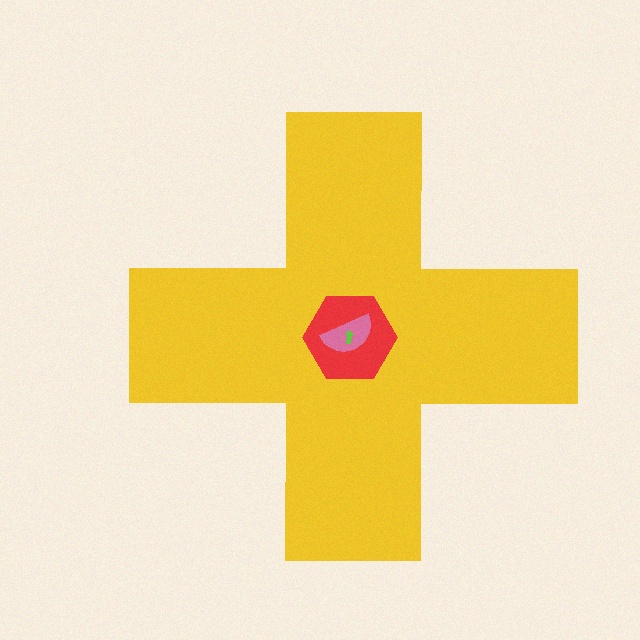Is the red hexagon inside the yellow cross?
Yes.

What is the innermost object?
The lime arrow.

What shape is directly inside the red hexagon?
The pink semicircle.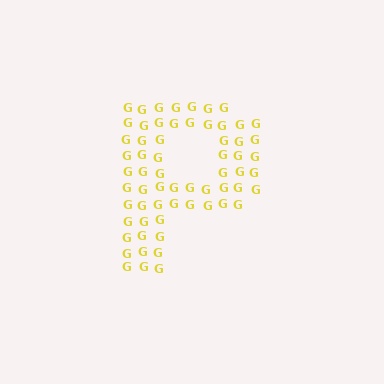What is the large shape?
The large shape is the letter P.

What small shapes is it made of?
It is made of small letter G's.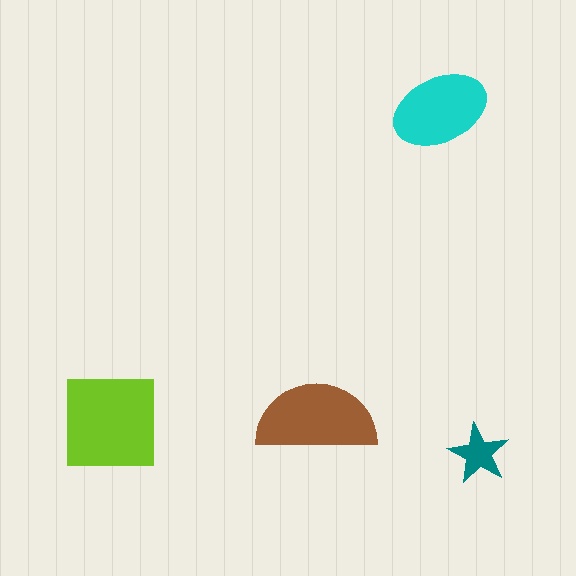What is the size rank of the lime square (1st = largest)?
1st.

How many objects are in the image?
There are 4 objects in the image.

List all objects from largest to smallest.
The lime square, the brown semicircle, the cyan ellipse, the teal star.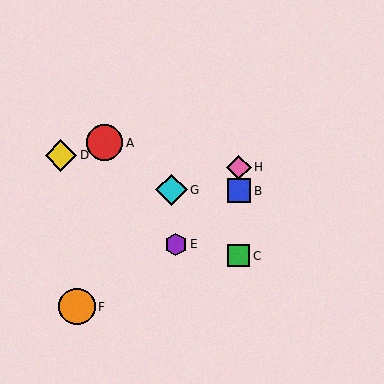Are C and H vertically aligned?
Yes, both are at x≈239.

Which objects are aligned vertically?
Objects B, C, H are aligned vertically.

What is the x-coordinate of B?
Object B is at x≈239.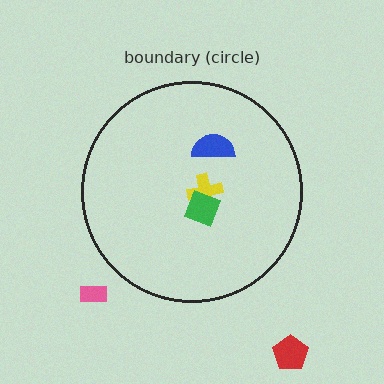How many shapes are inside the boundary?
3 inside, 2 outside.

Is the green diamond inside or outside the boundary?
Inside.